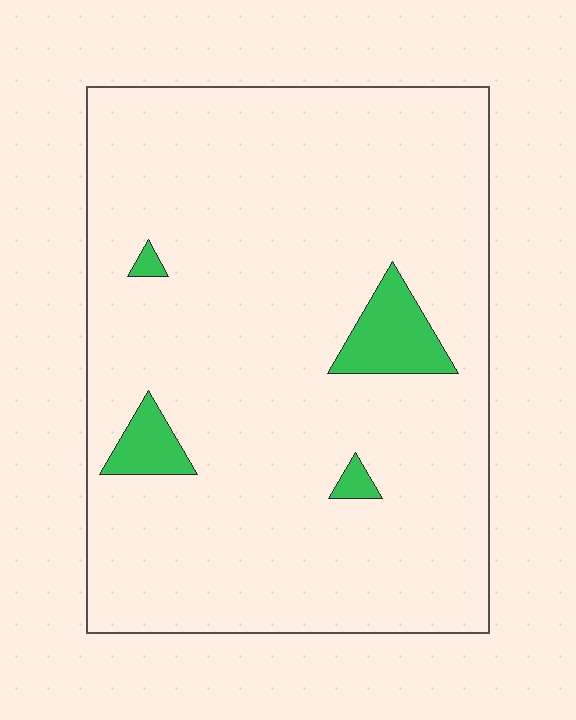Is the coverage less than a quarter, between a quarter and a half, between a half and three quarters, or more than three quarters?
Less than a quarter.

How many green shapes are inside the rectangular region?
4.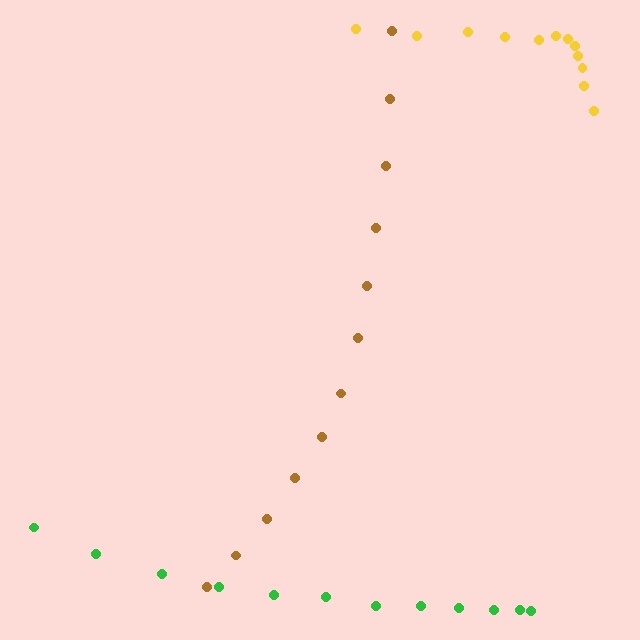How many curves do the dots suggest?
There are 3 distinct paths.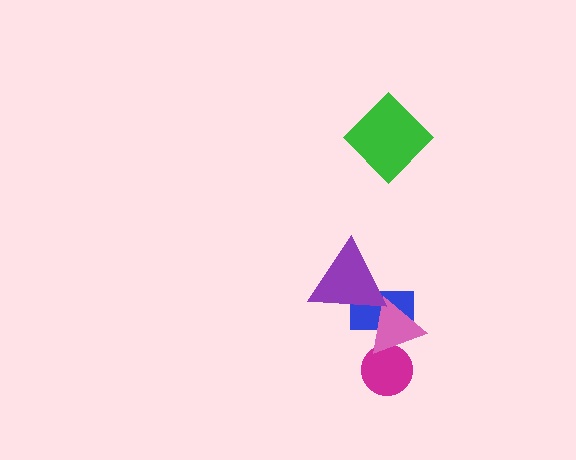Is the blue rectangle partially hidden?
Yes, it is partially covered by another shape.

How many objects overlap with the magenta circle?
1 object overlaps with the magenta circle.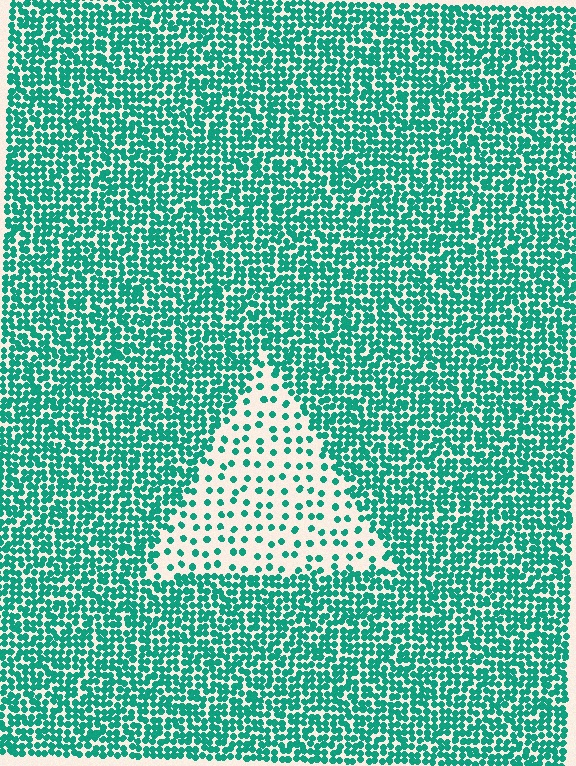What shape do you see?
I see a triangle.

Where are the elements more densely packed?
The elements are more densely packed outside the triangle boundary.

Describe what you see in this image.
The image contains small teal elements arranged at two different densities. A triangle-shaped region is visible where the elements are less densely packed than the surrounding area.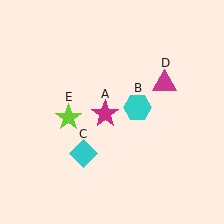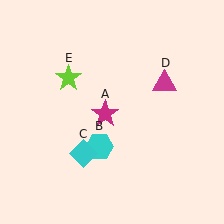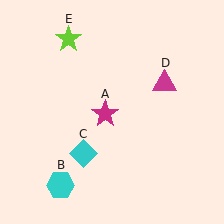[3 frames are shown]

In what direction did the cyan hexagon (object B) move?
The cyan hexagon (object B) moved down and to the left.